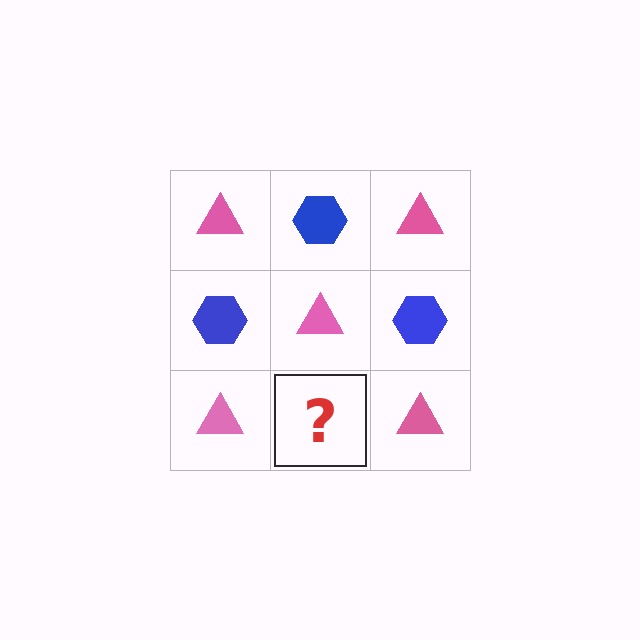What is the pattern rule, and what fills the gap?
The rule is that it alternates pink triangle and blue hexagon in a checkerboard pattern. The gap should be filled with a blue hexagon.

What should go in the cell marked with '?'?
The missing cell should contain a blue hexagon.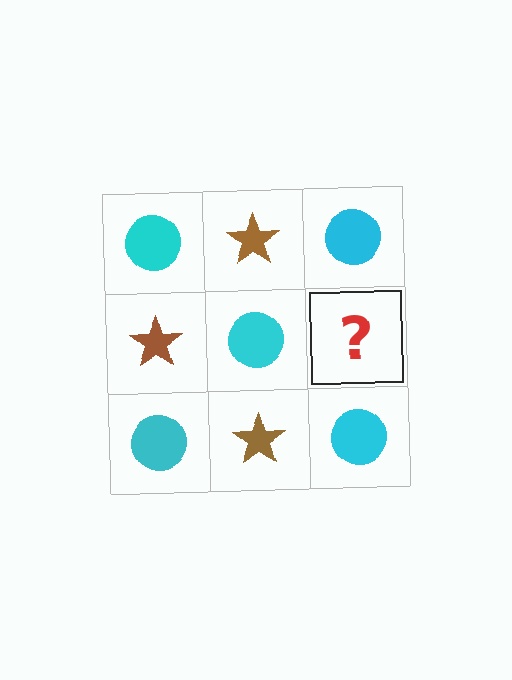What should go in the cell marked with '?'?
The missing cell should contain a brown star.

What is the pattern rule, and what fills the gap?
The rule is that it alternates cyan circle and brown star in a checkerboard pattern. The gap should be filled with a brown star.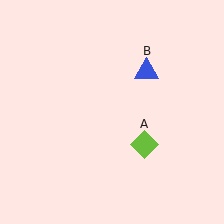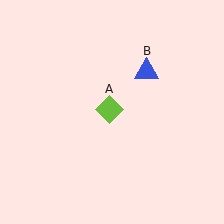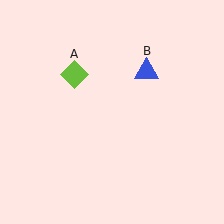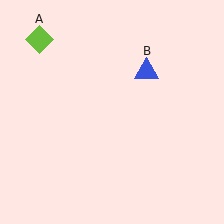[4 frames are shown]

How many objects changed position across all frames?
1 object changed position: lime diamond (object A).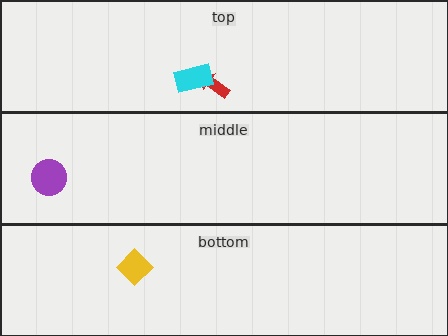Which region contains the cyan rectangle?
The top region.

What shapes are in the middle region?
The purple circle.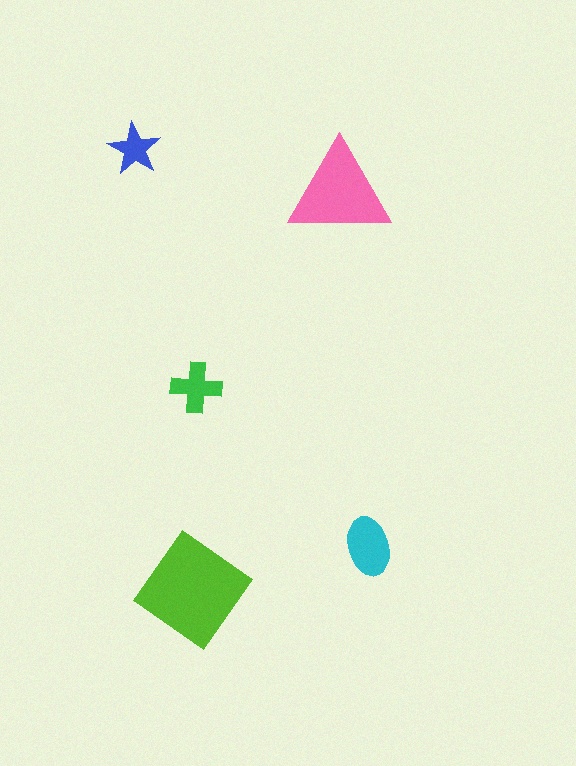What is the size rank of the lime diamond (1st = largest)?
1st.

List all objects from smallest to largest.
The blue star, the green cross, the cyan ellipse, the pink triangle, the lime diamond.